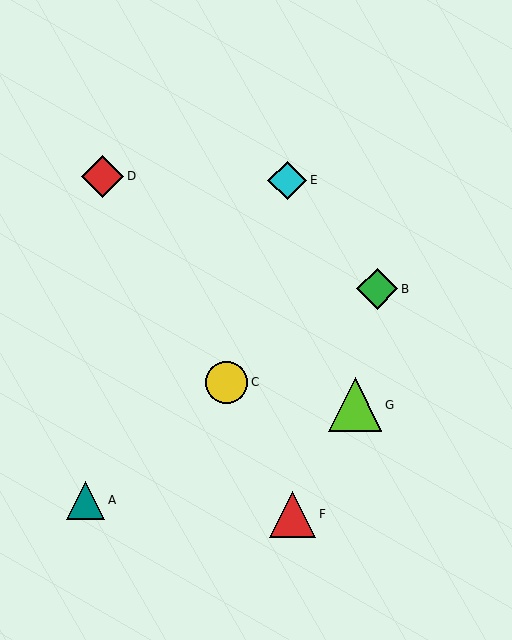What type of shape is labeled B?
Shape B is a green diamond.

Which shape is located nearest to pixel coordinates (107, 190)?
The red diamond (labeled D) at (103, 176) is nearest to that location.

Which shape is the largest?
The lime triangle (labeled G) is the largest.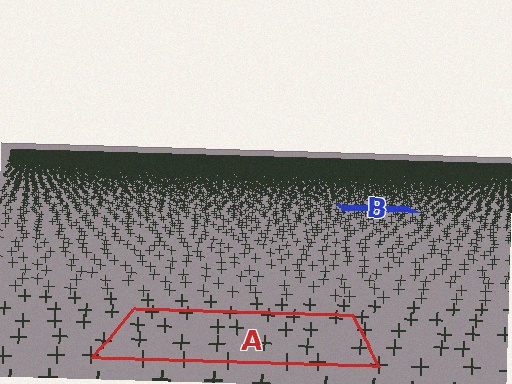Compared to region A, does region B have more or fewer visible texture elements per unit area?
Region B has more texture elements per unit area — they are packed more densely because it is farther away.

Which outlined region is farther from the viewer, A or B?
Region B is farther from the viewer — the texture elements inside it appear smaller and more densely packed.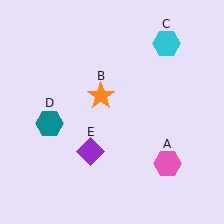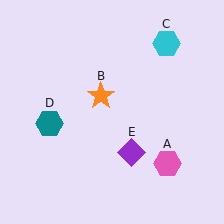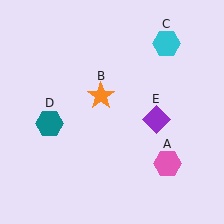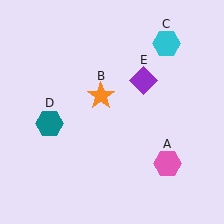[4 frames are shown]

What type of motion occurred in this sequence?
The purple diamond (object E) rotated counterclockwise around the center of the scene.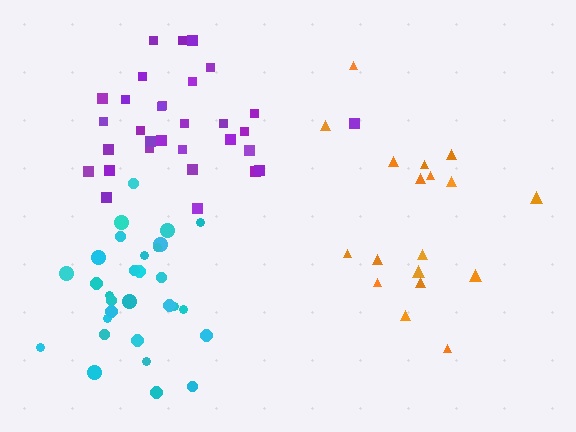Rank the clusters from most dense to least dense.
cyan, purple, orange.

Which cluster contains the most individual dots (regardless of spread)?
Purple (31).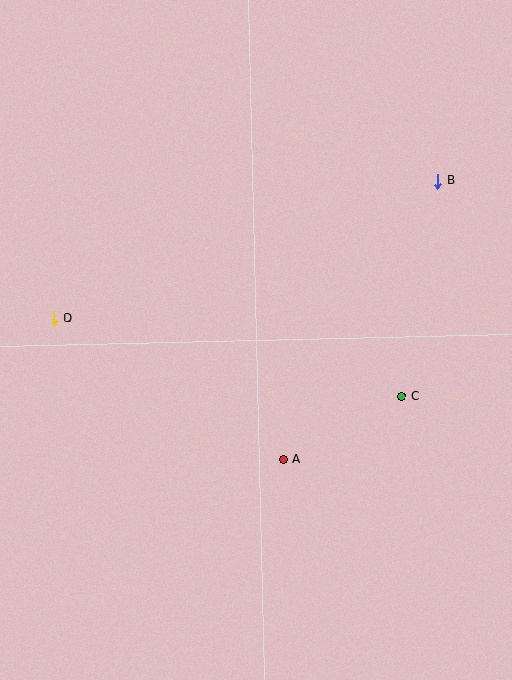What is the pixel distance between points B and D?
The distance between B and D is 408 pixels.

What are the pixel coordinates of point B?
Point B is at (438, 181).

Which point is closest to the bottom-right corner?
Point C is closest to the bottom-right corner.